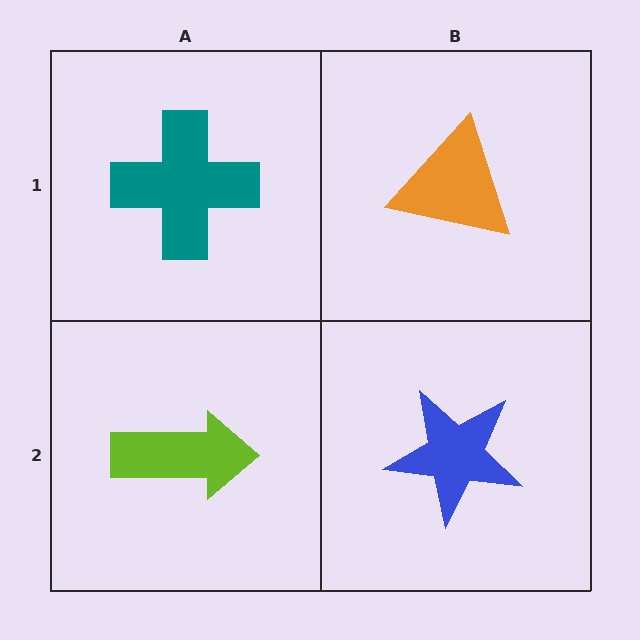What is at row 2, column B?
A blue star.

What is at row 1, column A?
A teal cross.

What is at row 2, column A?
A lime arrow.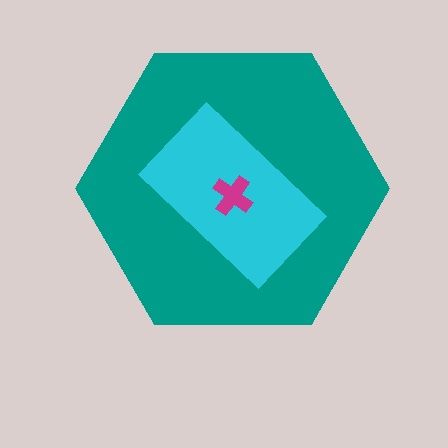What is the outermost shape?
The teal hexagon.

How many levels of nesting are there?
3.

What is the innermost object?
The magenta cross.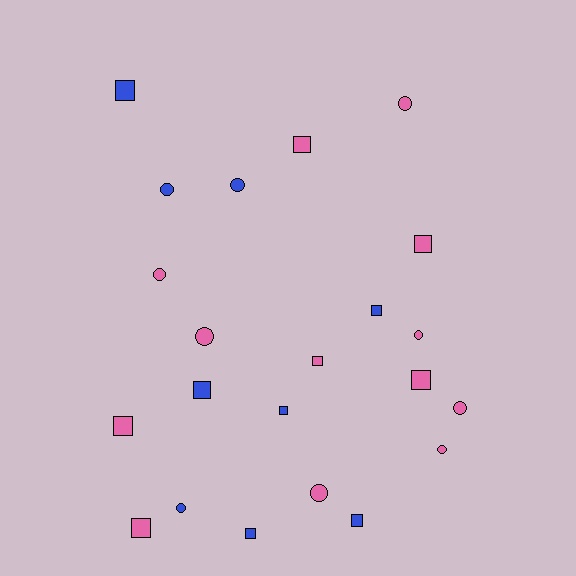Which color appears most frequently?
Pink, with 13 objects.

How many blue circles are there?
There are 3 blue circles.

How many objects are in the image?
There are 22 objects.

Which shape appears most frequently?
Square, with 12 objects.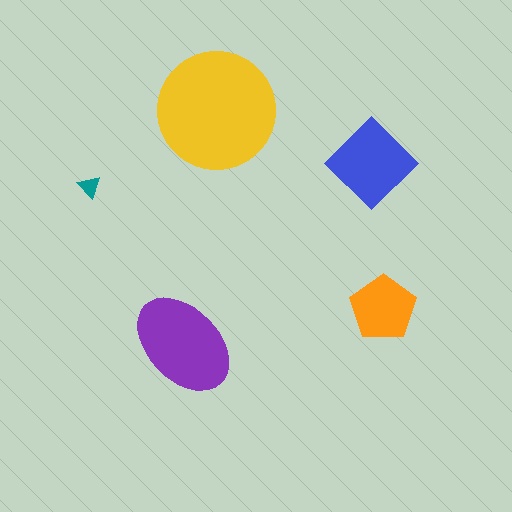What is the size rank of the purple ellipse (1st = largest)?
2nd.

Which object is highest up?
The yellow circle is topmost.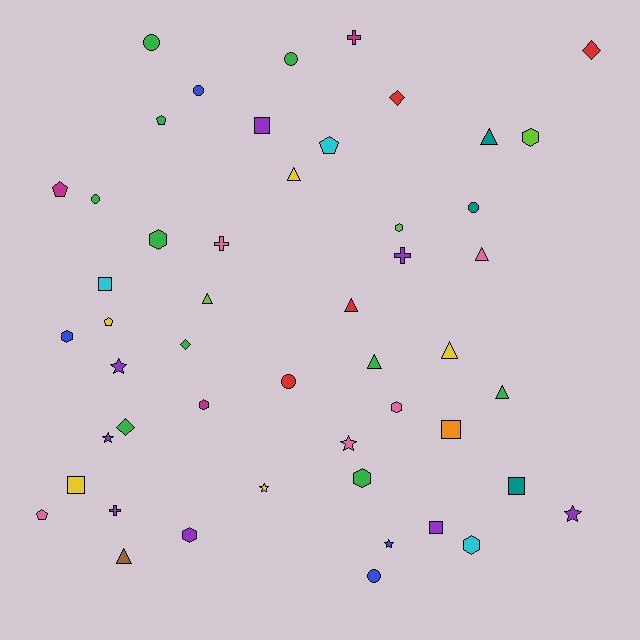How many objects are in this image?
There are 50 objects.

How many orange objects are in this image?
There is 1 orange object.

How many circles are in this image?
There are 7 circles.